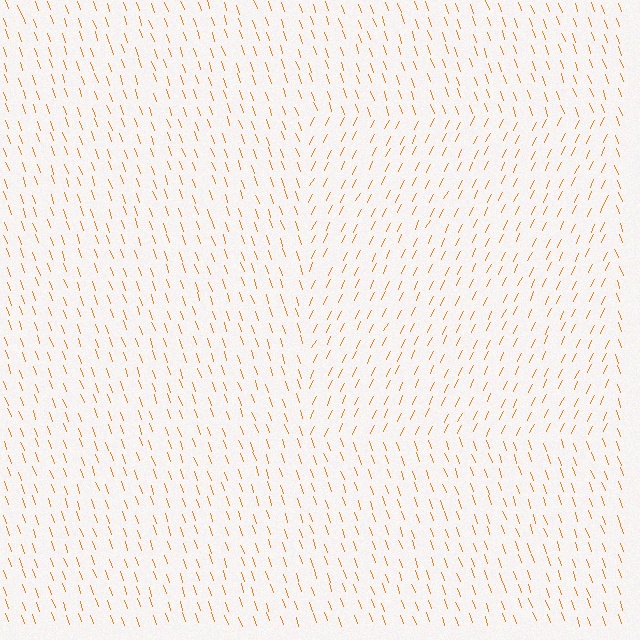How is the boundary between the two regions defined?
The boundary is defined purely by a change in line orientation (approximately 45 degrees difference). All lines are the same color and thickness.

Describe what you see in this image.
The image is filled with small orange line segments. A rectangle region in the image has lines oriented differently from the surrounding lines, creating a visible texture boundary.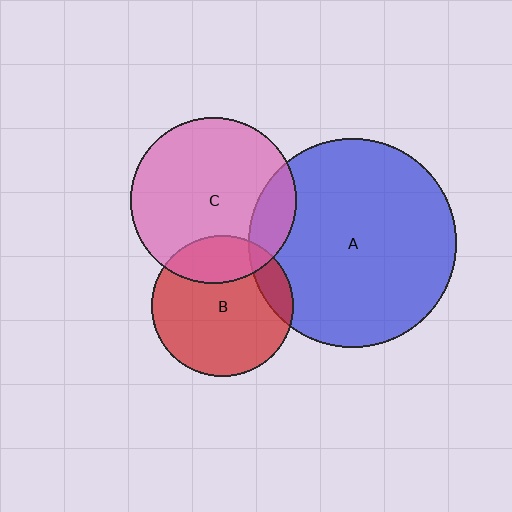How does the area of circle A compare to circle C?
Approximately 1.6 times.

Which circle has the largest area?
Circle A (blue).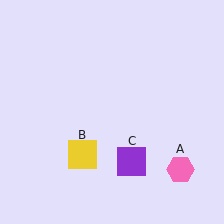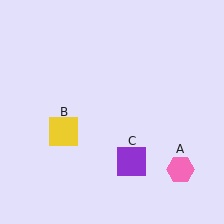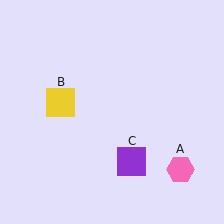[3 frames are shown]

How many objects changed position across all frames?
1 object changed position: yellow square (object B).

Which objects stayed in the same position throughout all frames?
Pink hexagon (object A) and purple square (object C) remained stationary.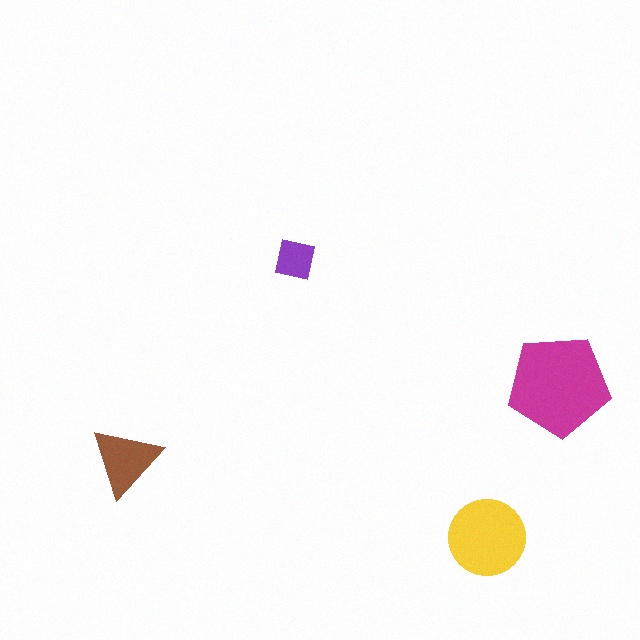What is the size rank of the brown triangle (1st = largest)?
3rd.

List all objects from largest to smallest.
The magenta pentagon, the yellow circle, the brown triangle, the purple square.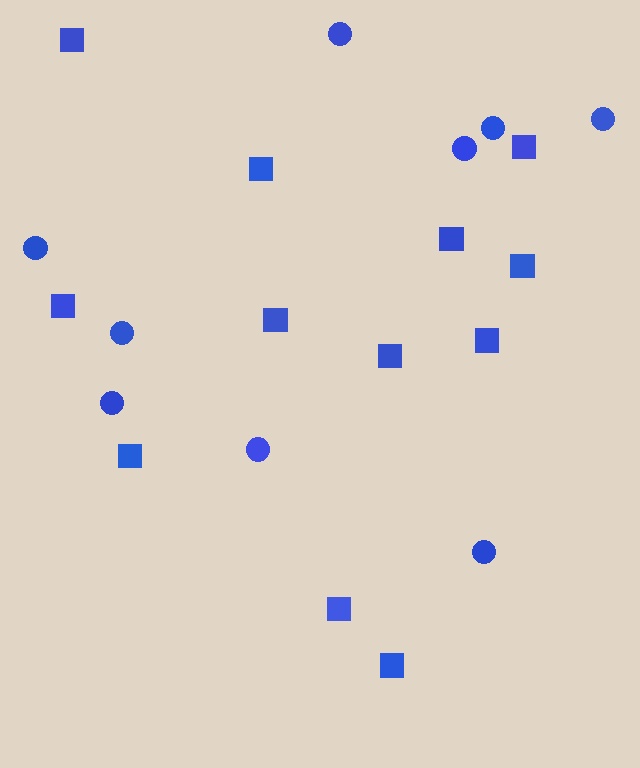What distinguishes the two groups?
There are 2 groups: one group of circles (9) and one group of squares (12).